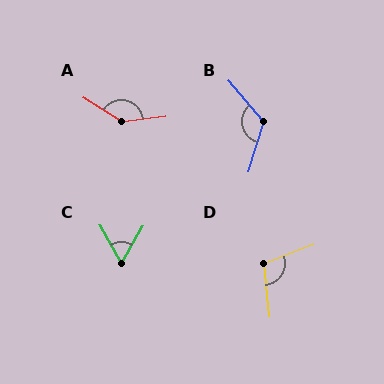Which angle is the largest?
A, at approximately 141 degrees.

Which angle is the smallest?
C, at approximately 59 degrees.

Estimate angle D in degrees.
Approximately 105 degrees.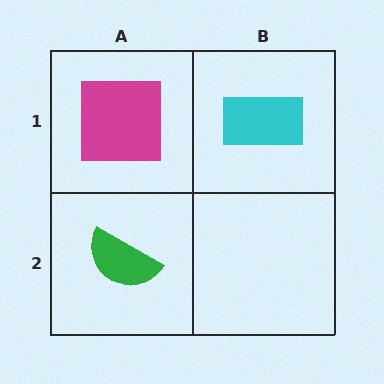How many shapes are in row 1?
2 shapes.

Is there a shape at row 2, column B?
No, that cell is empty.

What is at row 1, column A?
A magenta square.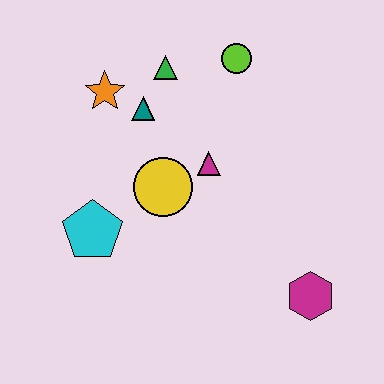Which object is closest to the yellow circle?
The magenta triangle is closest to the yellow circle.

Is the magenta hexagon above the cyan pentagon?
No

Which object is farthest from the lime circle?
The magenta hexagon is farthest from the lime circle.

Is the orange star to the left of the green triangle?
Yes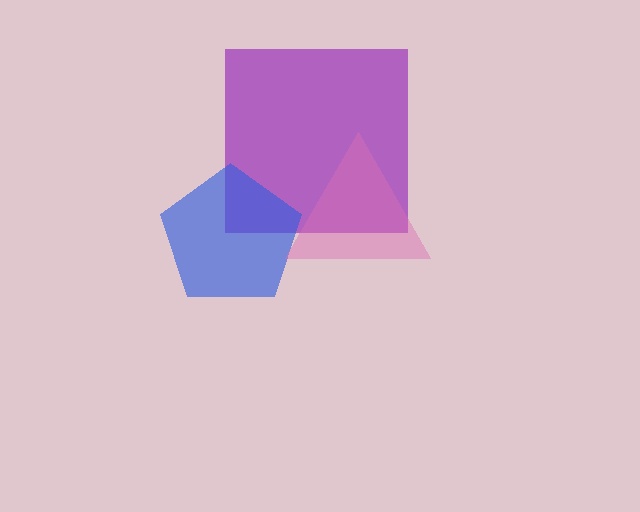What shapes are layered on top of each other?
The layered shapes are: a purple square, a blue pentagon, a pink triangle.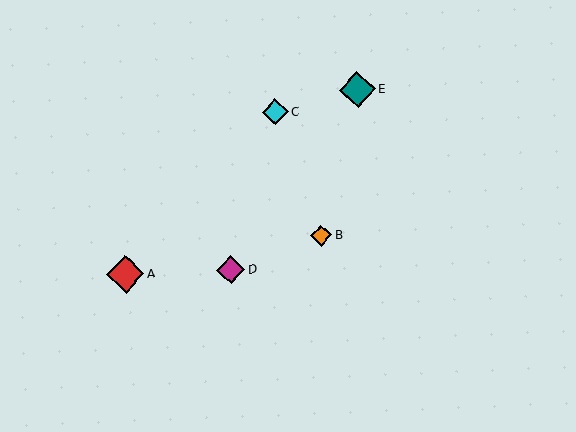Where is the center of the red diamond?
The center of the red diamond is at (125, 274).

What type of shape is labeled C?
Shape C is a cyan diamond.